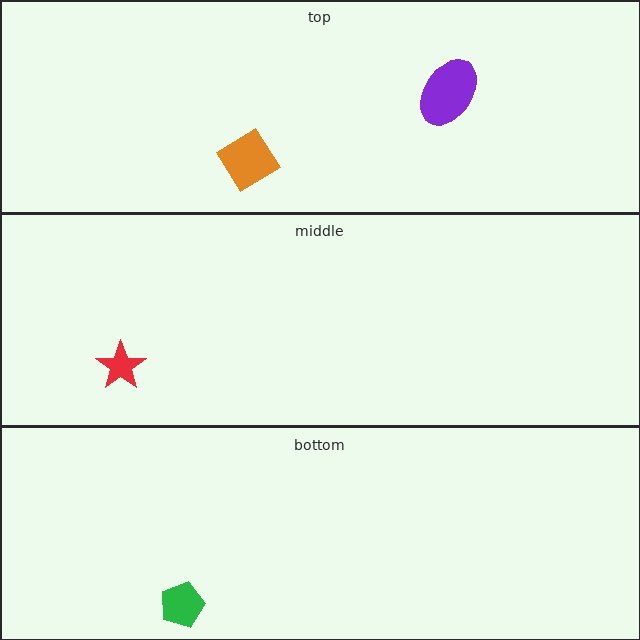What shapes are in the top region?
The orange diamond, the purple ellipse.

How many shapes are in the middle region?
1.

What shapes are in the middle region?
The red star.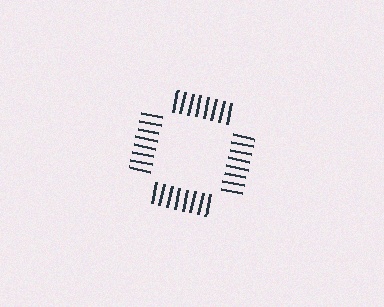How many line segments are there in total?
32 — 8 along each of the 4 edges.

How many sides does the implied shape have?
4 sides — the line-ends trace a square.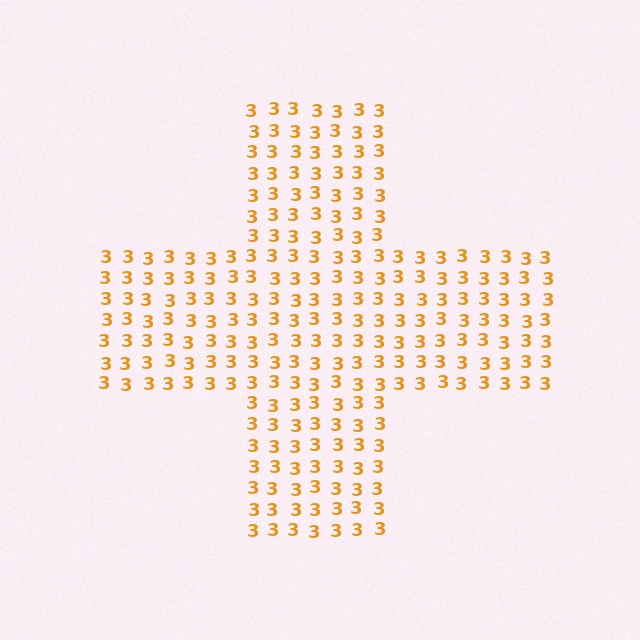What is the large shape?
The large shape is a cross.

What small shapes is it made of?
It is made of small digit 3's.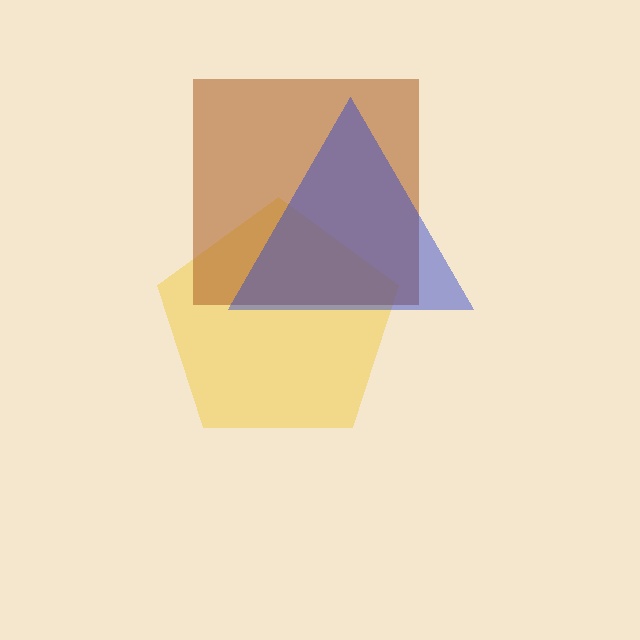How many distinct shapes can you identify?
There are 3 distinct shapes: a yellow pentagon, a brown square, a blue triangle.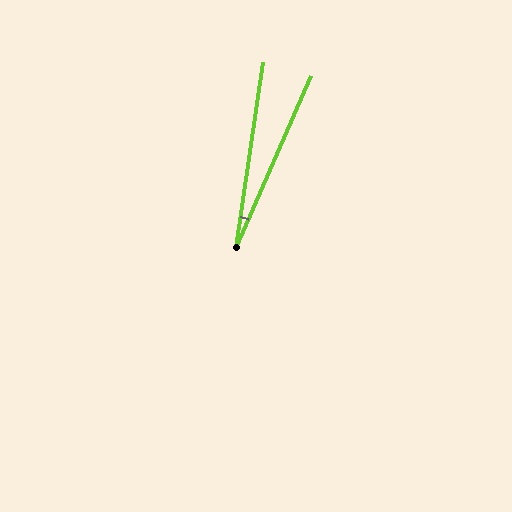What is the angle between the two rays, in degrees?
Approximately 15 degrees.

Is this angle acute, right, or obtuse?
It is acute.